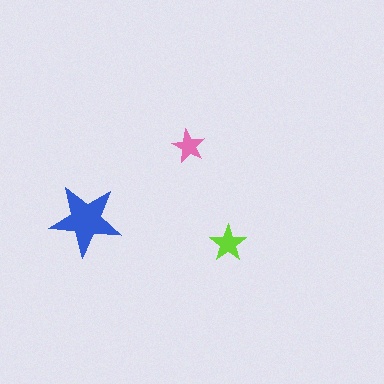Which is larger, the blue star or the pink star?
The blue one.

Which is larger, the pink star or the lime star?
The lime one.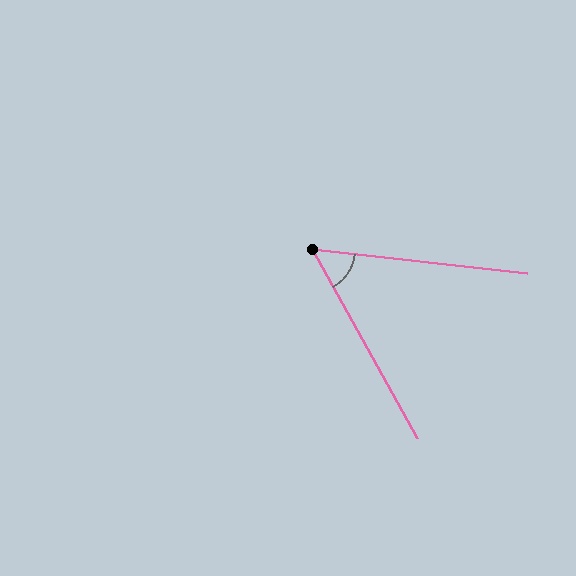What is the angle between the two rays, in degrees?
Approximately 55 degrees.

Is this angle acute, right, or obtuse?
It is acute.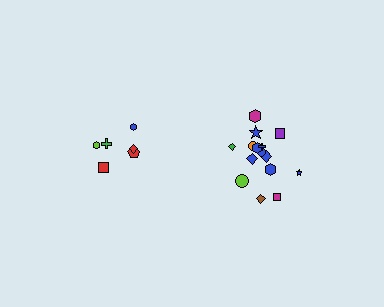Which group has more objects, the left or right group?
The right group.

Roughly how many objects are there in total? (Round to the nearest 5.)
Roughly 20 objects in total.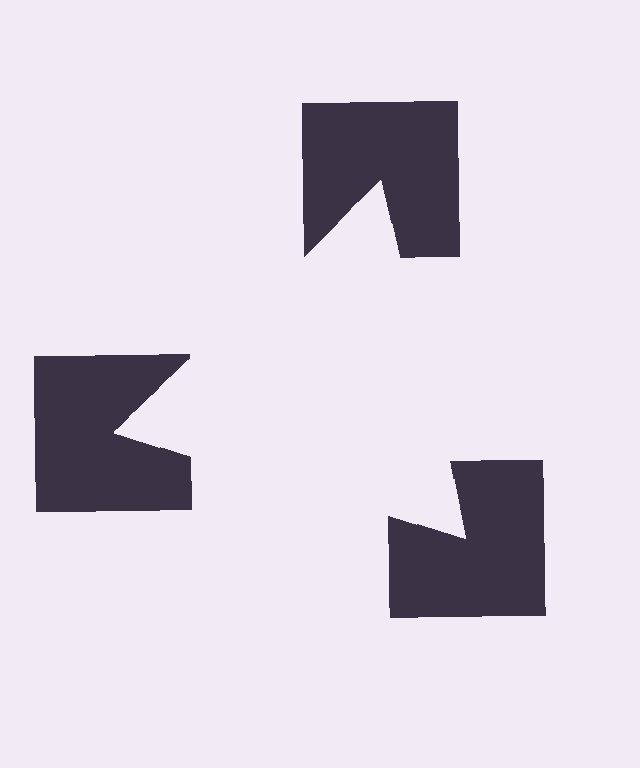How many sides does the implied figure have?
3 sides.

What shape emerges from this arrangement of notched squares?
An illusory triangle — its edges are inferred from the aligned wedge cuts in the notched squares, not physically drawn.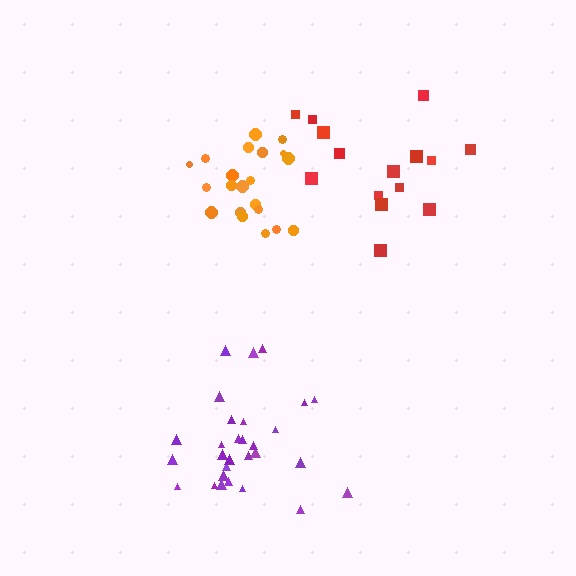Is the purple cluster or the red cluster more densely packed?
Purple.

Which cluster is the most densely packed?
Orange.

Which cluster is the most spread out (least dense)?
Red.